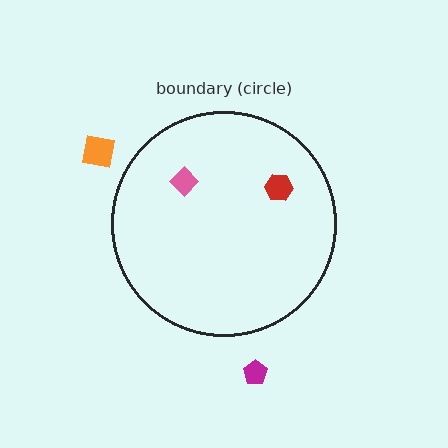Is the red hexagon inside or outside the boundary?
Inside.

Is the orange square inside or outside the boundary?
Outside.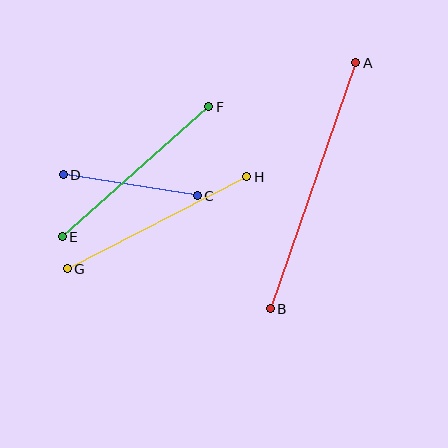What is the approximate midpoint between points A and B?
The midpoint is at approximately (313, 186) pixels.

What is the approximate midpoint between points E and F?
The midpoint is at approximately (135, 172) pixels.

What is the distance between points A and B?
The distance is approximately 261 pixels.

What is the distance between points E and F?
The distance is approximately 196 pixels.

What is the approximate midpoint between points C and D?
The midpoint is at approximately (130, 185) pixels.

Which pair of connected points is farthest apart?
Points A and B are farthest apart.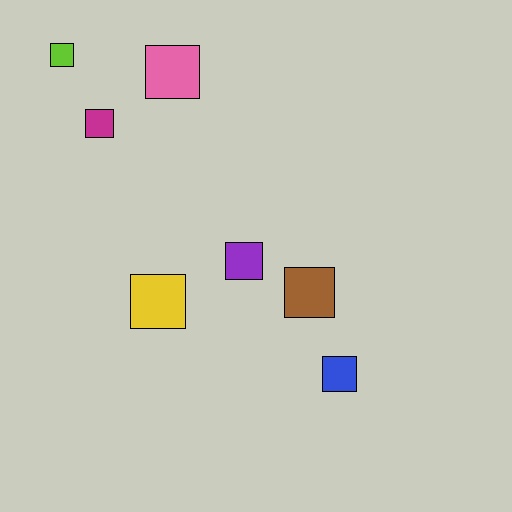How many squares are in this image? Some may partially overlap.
There are 7 squares.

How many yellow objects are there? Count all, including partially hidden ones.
There is 1 yellow object.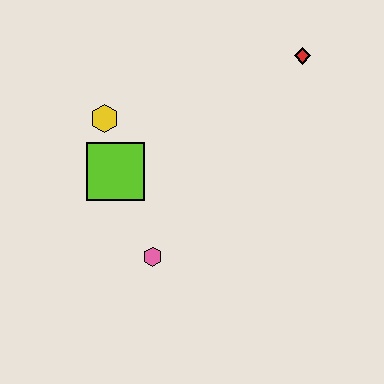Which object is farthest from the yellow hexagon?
The red diamond is farthest from the yellow hexagon.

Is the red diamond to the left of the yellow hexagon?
No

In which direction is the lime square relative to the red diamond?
The lime square is to the left of the red diamond.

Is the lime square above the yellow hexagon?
No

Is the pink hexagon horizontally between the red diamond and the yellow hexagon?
Yes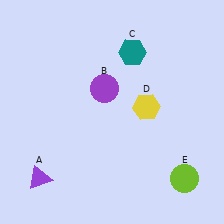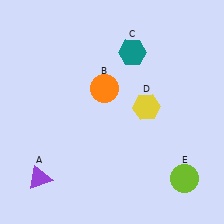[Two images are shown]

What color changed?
The circle (B) changed from purple in Image 1 to orange in Image 2.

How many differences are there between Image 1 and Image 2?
There is 1 difference between the two images.